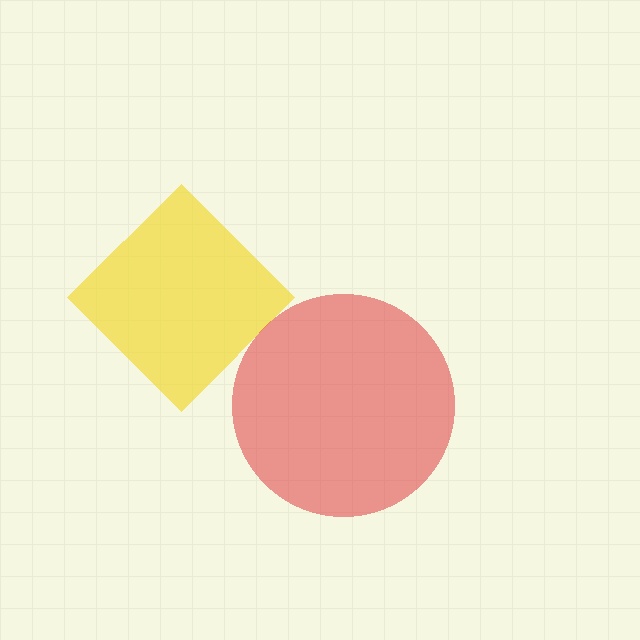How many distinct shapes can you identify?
There are 2 distinct shapes: a yellow diamond, a red circle.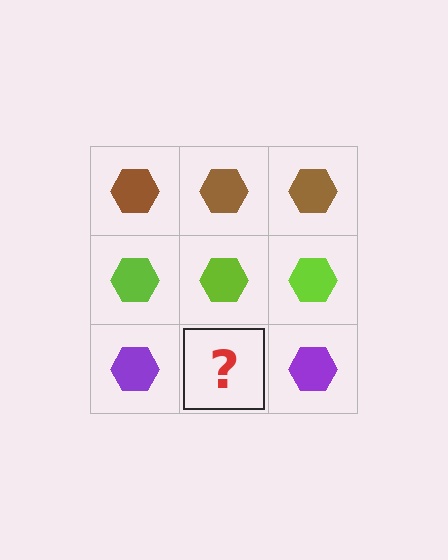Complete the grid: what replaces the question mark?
The question mark should be replaced with a purple hexagon.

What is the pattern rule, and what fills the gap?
The rule is that each row has a consistent color. The gap should be filled with a purple hexagon.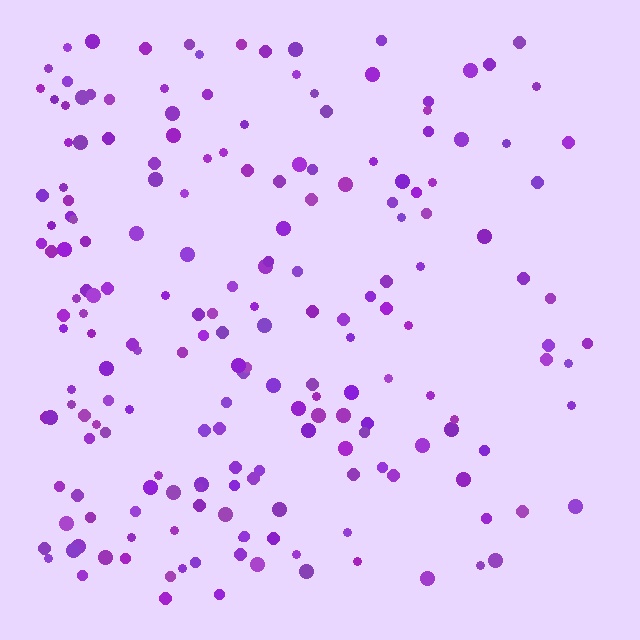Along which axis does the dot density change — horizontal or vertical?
Horizontal.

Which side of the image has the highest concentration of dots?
The left.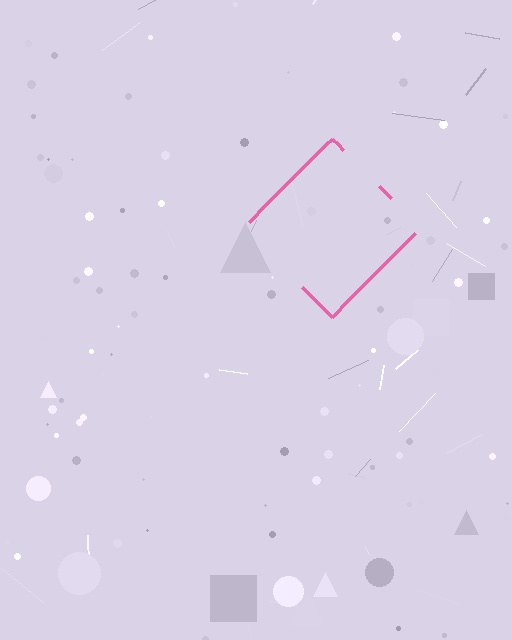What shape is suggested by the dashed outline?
The dashed outline suggests a diamond.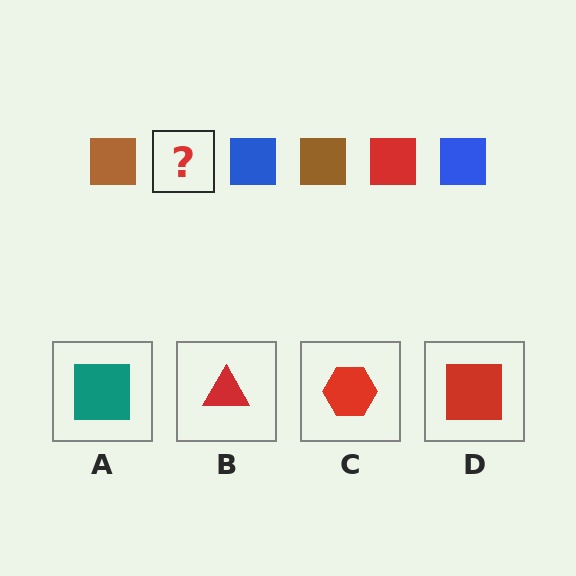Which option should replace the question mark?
Option D.